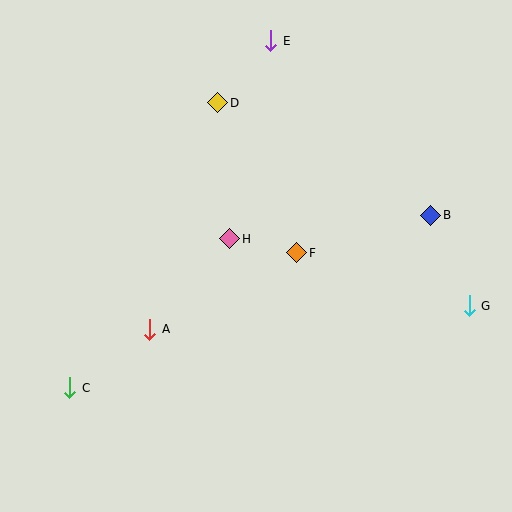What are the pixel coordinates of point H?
Point H is at (230, 239).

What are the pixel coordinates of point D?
Point D is at (218, 103).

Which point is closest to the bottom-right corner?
Point G is closest to the bottom-right corner.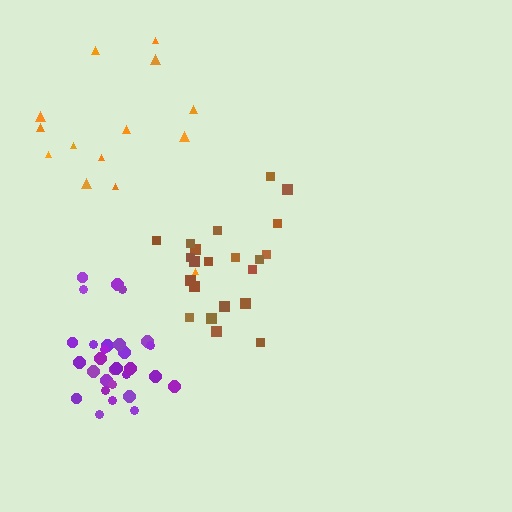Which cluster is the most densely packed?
Purple.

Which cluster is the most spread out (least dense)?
Orange.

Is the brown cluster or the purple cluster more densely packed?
Purple.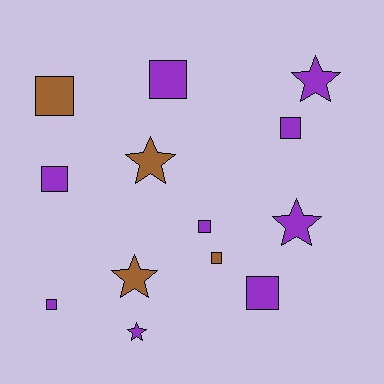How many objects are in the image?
There are 13 objects.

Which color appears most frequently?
Purple, with 9 objects.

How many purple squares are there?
There are 6 purple squares.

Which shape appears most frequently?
Square, with 8 objects.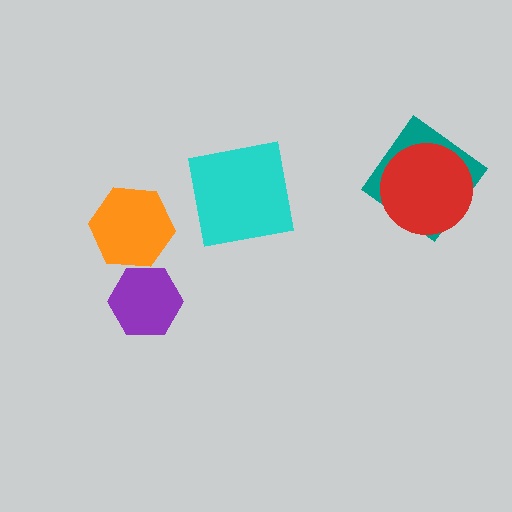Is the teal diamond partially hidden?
Yes, it is partially covered by another shape.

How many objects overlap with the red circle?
1 object overlaps with the red circle.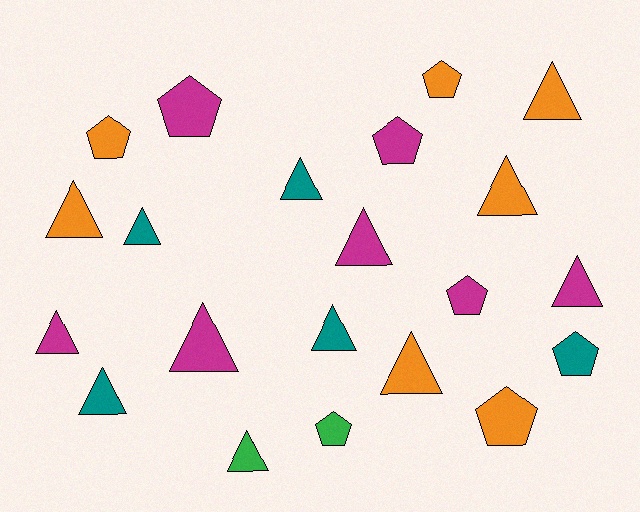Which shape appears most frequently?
Triangle, with 13 objects.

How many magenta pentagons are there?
There are 3 magenta pentagons.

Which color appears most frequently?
Magenta, with 7 objects.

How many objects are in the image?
There are 21 objects.